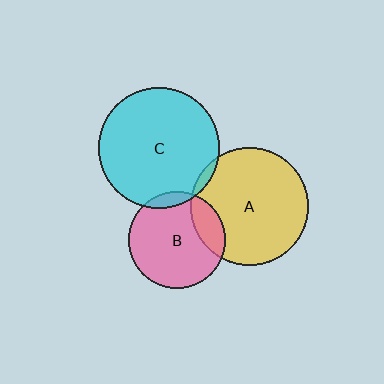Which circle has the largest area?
Circle C (cyan).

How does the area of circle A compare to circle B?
Approximately 1.5 times.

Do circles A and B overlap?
Yes.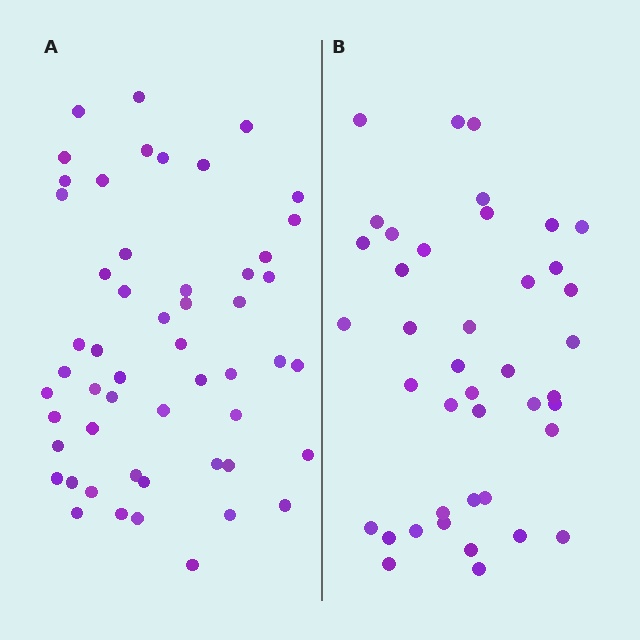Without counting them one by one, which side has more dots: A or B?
Region A (the left region) has more dots.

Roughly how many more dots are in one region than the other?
Region A has roughly 12 or so more dots than region B.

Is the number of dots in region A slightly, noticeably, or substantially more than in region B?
Region A has noticeably more, but not dramatically so. The ratio is roughly 1.3 to 1.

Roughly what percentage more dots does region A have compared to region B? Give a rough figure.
About 30% more.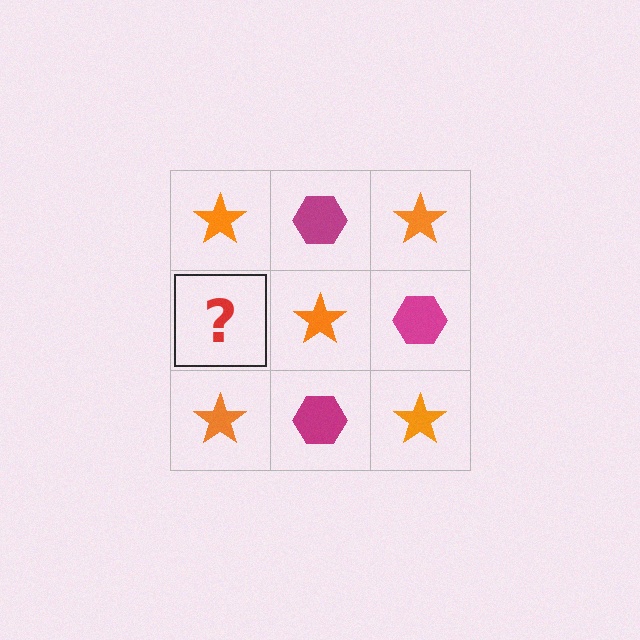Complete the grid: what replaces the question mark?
The question mark should be replaced with a magenta hexagon.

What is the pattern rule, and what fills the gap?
The rule is that it alternates orange star and magenta hexagon in a checkerboard pattern. The gap should be filled with a magenta hexagon.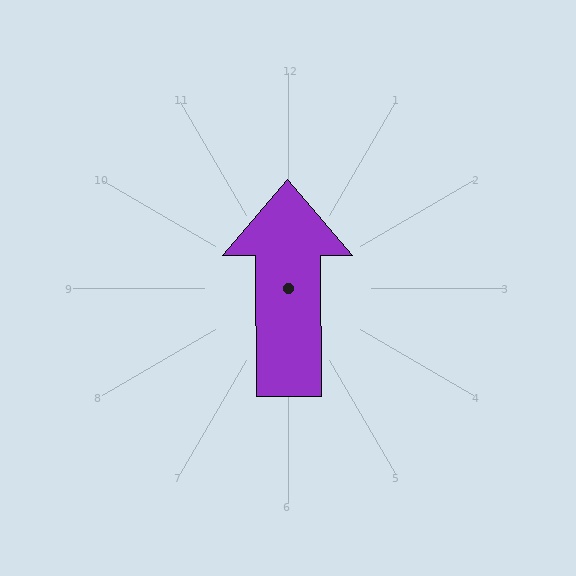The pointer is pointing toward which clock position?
Roughly 12 o'clock.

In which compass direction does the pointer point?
North.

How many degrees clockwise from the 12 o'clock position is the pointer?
Approximately 360 degrees.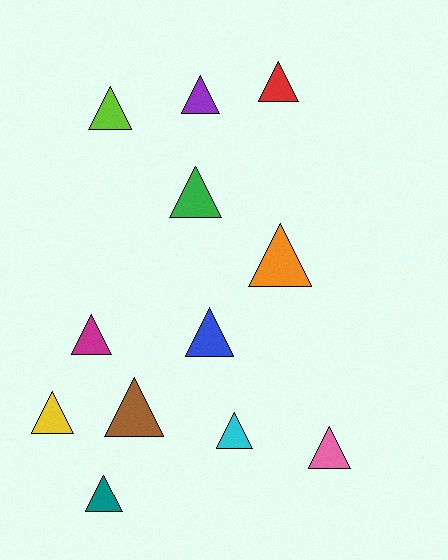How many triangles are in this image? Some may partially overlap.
There are 12 triangles.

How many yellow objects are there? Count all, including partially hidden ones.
There is 1 yellow object.